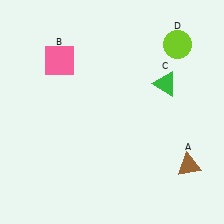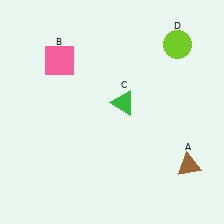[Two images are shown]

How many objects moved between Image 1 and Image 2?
1 object moved between the two images.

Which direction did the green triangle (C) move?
The green triangle (C) moved left.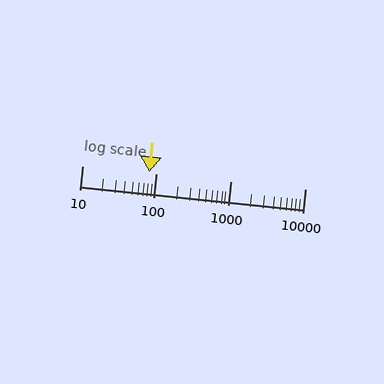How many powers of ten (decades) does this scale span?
The scale spans 3 decades, from 10 to 10000.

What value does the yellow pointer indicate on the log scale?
The pointer indicates approximately 80.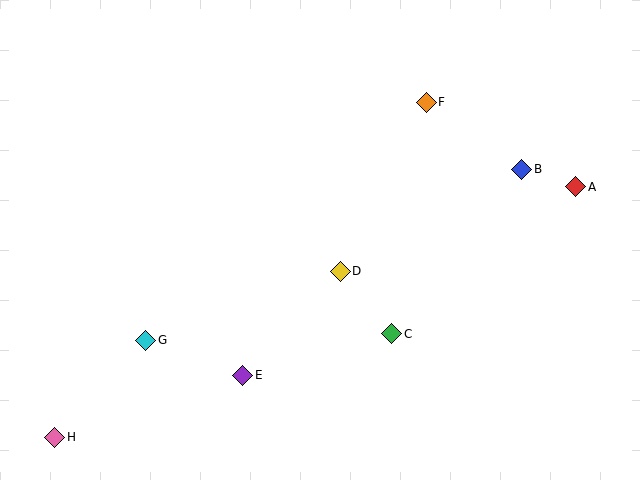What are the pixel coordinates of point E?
Point E is at (243, 375).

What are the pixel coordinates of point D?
Point D is at (340, 271).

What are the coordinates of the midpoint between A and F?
The midpoint between A and F is at (501, 144).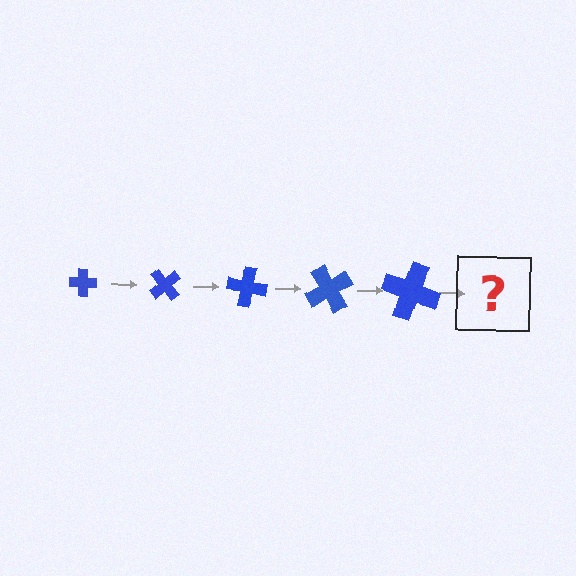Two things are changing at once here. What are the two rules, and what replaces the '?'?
The two rules are that the cross grows larger each step and it rotates 50 degrees each step. The '?' should be a cross, larger than the previous one and rotated 250 degrees from the start.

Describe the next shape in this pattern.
It should be a cross, larger than the previous one and rotated 250 degrees from the start.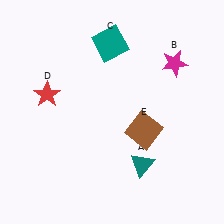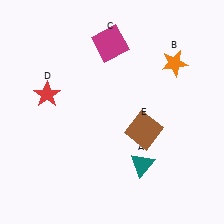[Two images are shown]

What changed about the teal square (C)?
In Image 1, C is teal. In Image 2, it changed to magenta.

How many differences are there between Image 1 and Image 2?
There are 2 differences between the two images.